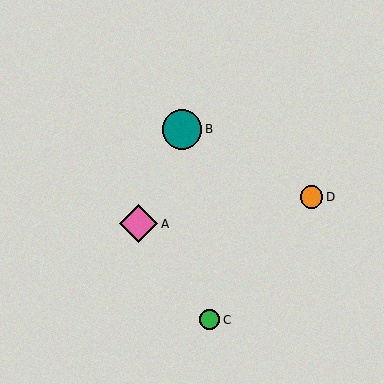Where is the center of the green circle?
The center of the green circle is at (210, 320).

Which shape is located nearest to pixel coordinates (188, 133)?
The teal circle (labeled B) at (182, 129) is nearest to that location.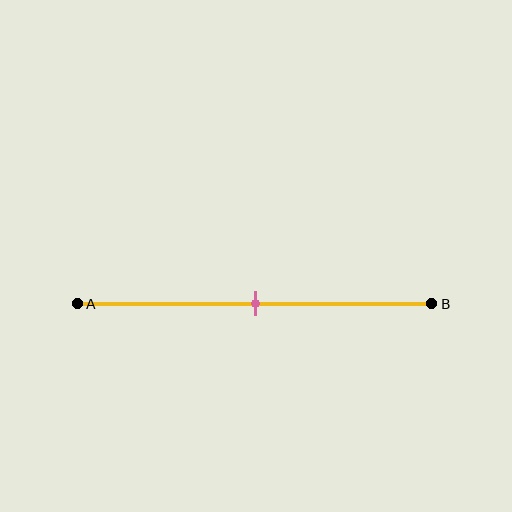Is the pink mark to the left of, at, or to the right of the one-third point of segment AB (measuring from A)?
The pink mark is to the right of the one-third point of segment AB.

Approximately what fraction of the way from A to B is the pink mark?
The pink mark is approximately 50% of the way from A to B.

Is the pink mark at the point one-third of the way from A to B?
No, the mark is at about 50% from A, not at the 33% one-third point.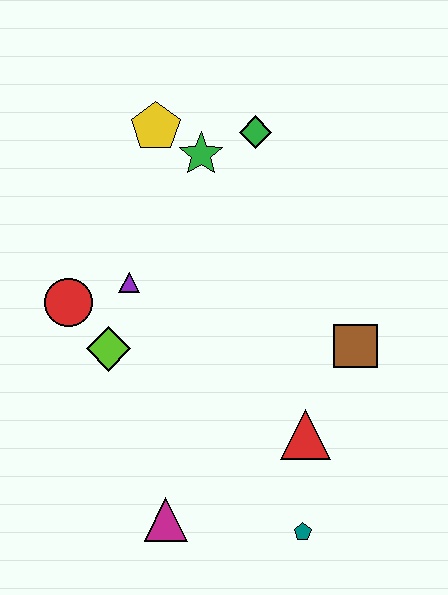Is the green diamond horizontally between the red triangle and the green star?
Yes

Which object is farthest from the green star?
The teal pentagon is farthest from the green star.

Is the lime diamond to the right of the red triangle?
No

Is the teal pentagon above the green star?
No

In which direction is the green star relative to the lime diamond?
The green star is above the lime diamond.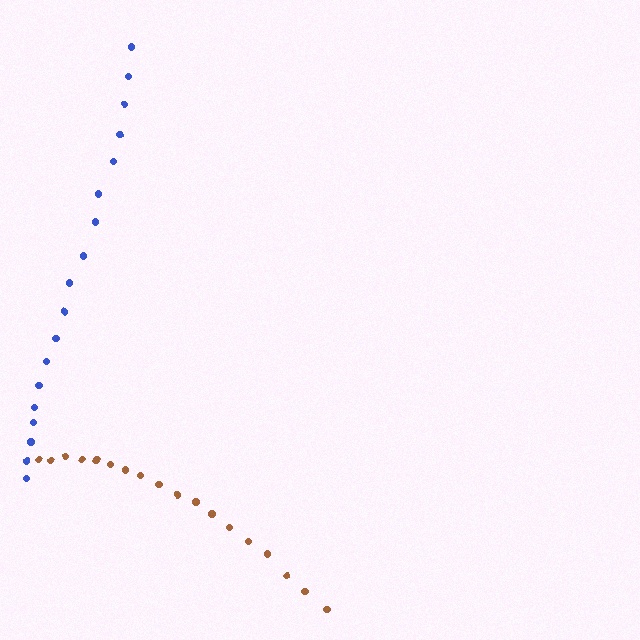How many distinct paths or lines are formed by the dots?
There are 2 distinct paths.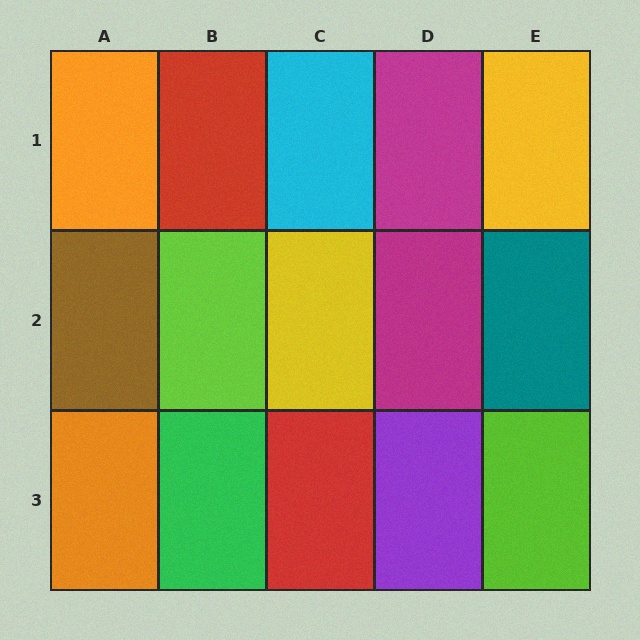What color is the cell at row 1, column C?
Cyan.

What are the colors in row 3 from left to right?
Orange, green, red, purple, lime.